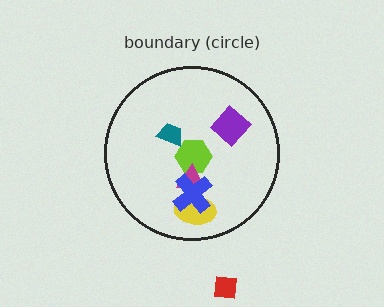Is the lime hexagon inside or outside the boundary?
Inside.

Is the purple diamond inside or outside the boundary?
Inside.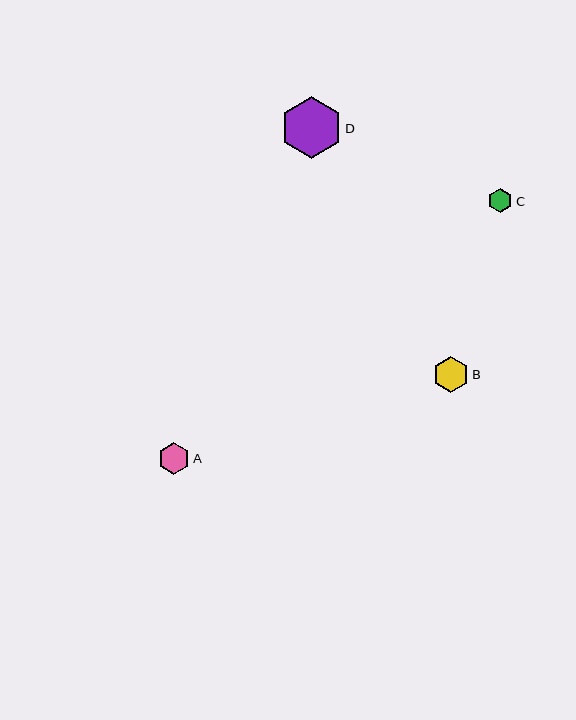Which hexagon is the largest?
Hexagon D is the largest with a size of approximately 62 pixels.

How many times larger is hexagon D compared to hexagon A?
Hexagon D is approximately 1.9 times the size of hexagon A.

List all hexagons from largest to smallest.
From largest to smallest: D, B, A, C.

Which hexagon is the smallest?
Hexagon C is the smallest with a size of approximately 25 pixels.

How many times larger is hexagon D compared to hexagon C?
Hexagon D is approximately 2.5 times the size of hexagon C.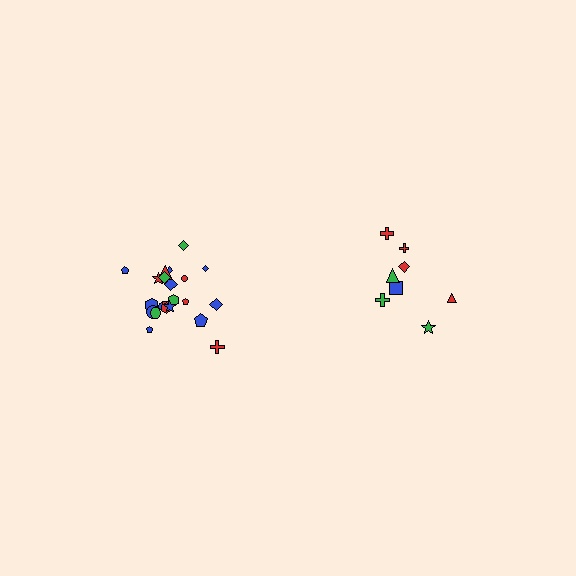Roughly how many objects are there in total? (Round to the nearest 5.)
Roughly 30 objects in total.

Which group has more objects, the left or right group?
The left group.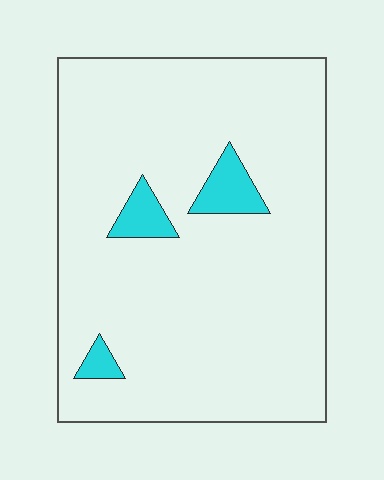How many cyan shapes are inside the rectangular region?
3.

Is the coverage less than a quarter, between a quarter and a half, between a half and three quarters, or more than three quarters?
Less than a quarter.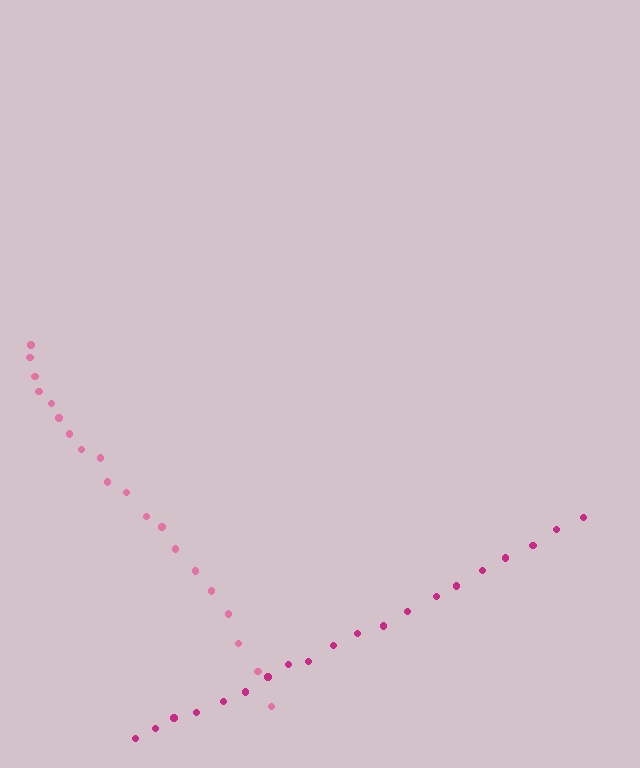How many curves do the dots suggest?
There are 2 distinct paths.